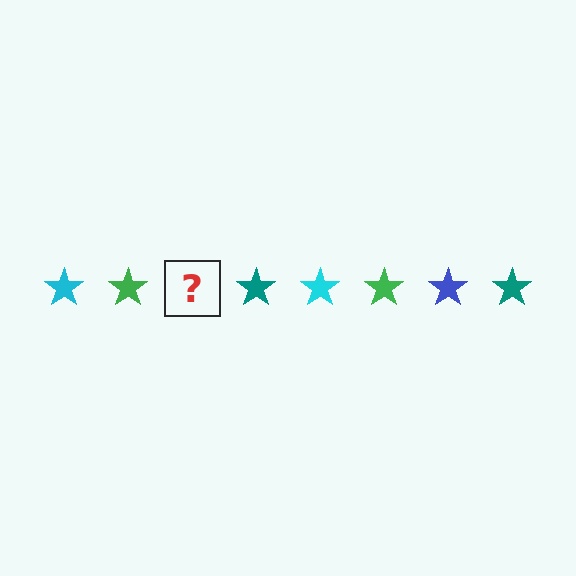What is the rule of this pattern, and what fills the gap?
The rule is that the pattern cycles through cyan, green, blue, teal stars. The gap should be filled with a blue star.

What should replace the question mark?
The question mark should be replaced with a blue star.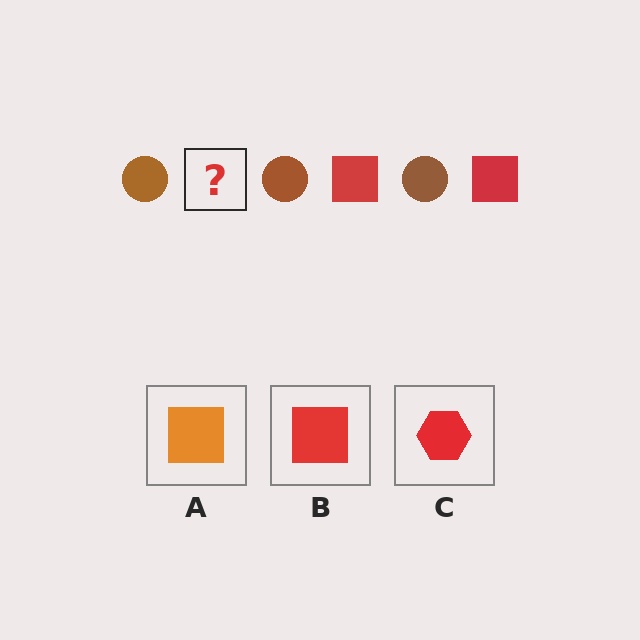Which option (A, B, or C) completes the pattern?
B.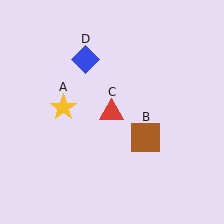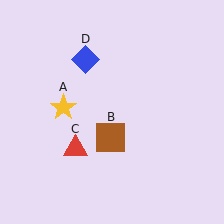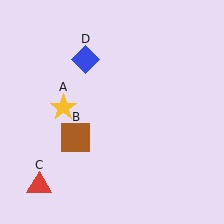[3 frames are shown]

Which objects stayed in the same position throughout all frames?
Yellow star (object A) and blue diamond (object D) remained stationary.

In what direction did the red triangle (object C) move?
The red triangle (object C) moved down and to the left.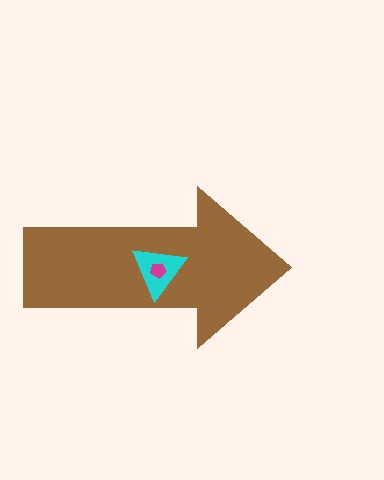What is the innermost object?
The magenta pentagon.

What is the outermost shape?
The brown arrow.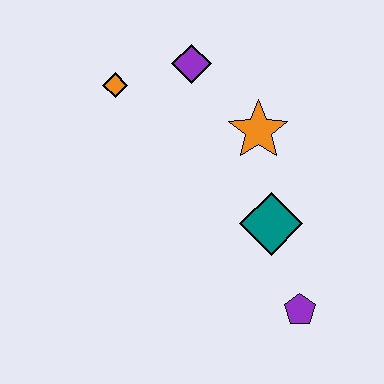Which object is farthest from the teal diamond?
The orange diamond is farthest from the teal diamond.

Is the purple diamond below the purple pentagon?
No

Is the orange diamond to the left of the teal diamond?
Yes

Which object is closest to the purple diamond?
The orange diamond is closest to the purple diamond.